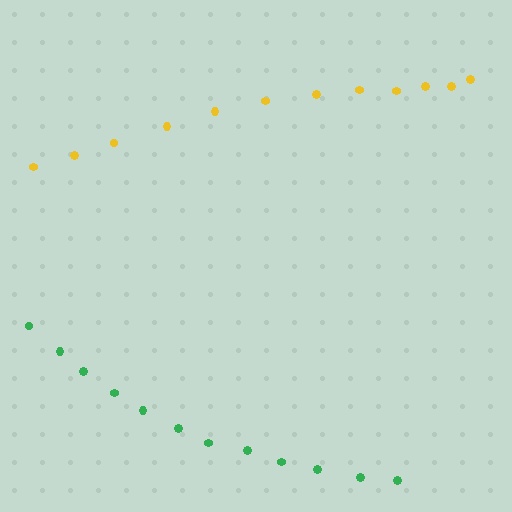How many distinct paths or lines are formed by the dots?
There are 2 distinct paths.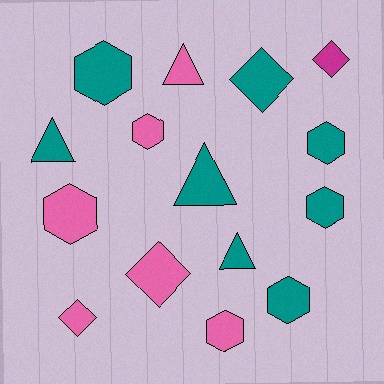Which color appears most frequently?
Teal, with 8 objects.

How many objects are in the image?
There are 15 objects.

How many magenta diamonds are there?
There is 1 magenta diamond.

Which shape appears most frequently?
Hexagon, with 7 objects.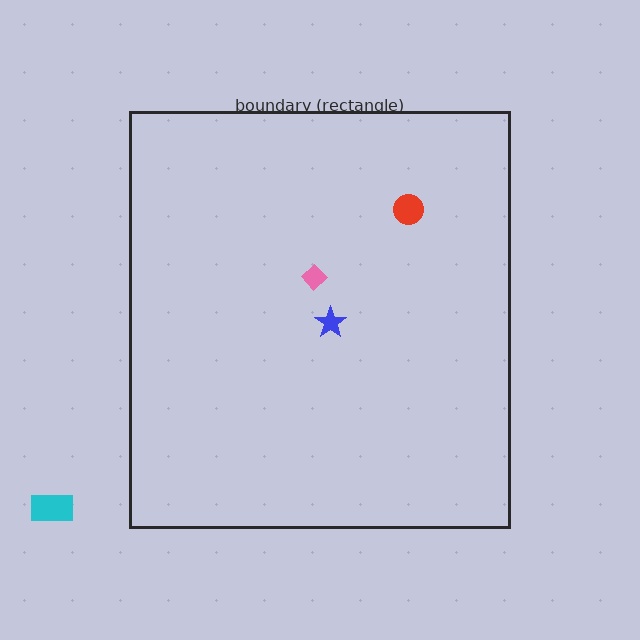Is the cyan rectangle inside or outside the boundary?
Outside.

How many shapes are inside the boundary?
3 inside, 1 outside.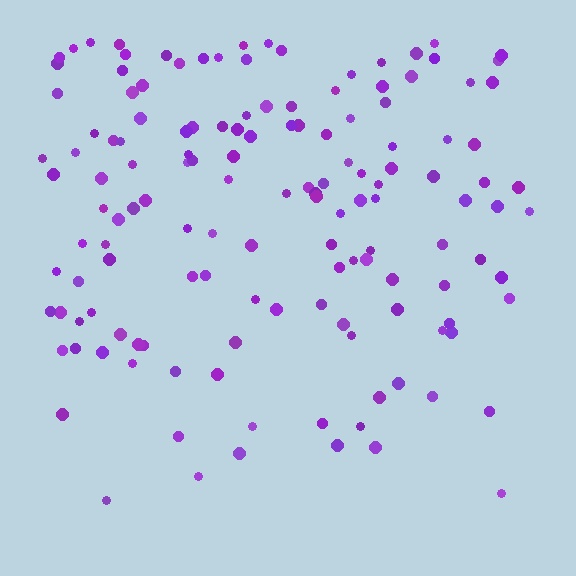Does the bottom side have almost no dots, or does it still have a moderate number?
Still a moderate number, just noticeably fewer than the top.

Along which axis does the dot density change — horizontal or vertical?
Vertical.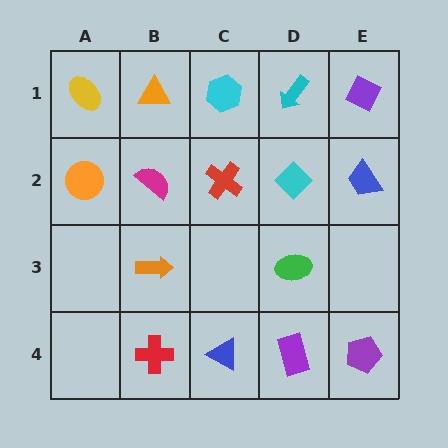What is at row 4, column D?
A purple rectangle.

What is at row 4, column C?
A blue triangle.